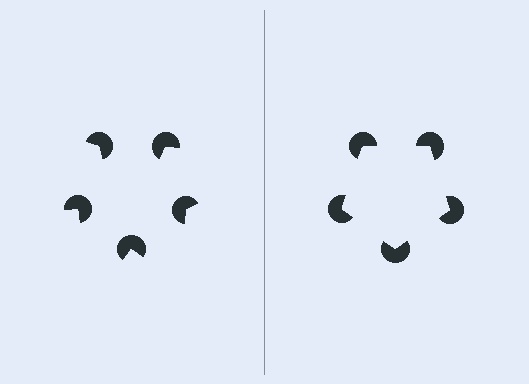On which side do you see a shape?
An illusory pentagon appears on the right side. On the left side the wedge cuts are rotated, so no coherent shape forms.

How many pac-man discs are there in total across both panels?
10 — 5 on each side.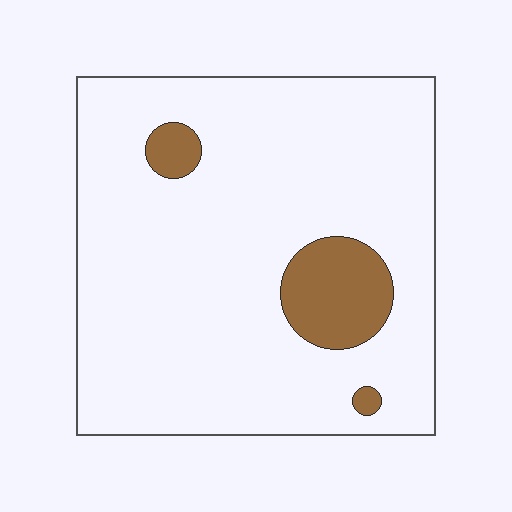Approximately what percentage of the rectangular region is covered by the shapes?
Approximately 10%.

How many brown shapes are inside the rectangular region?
3.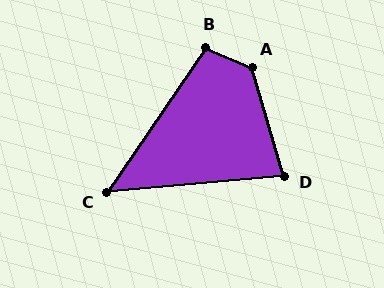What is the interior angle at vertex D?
Approximately 79 degrees (acute).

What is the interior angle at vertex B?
Approximately 101 degrees (obtuse).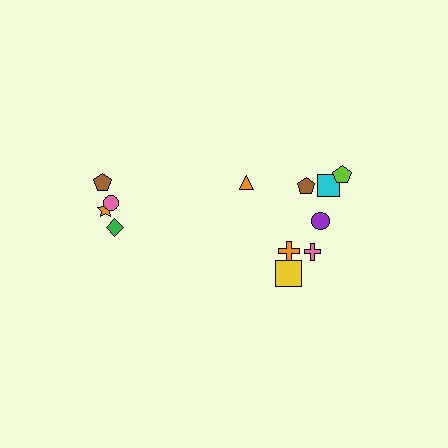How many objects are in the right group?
There are 8 objects.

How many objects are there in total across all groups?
There are 12 objects.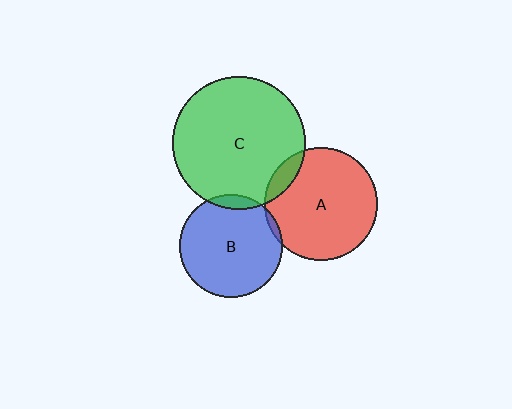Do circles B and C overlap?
Yes.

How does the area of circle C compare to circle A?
Approximately 1.4 times.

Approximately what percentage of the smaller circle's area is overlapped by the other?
Approximately 5%.